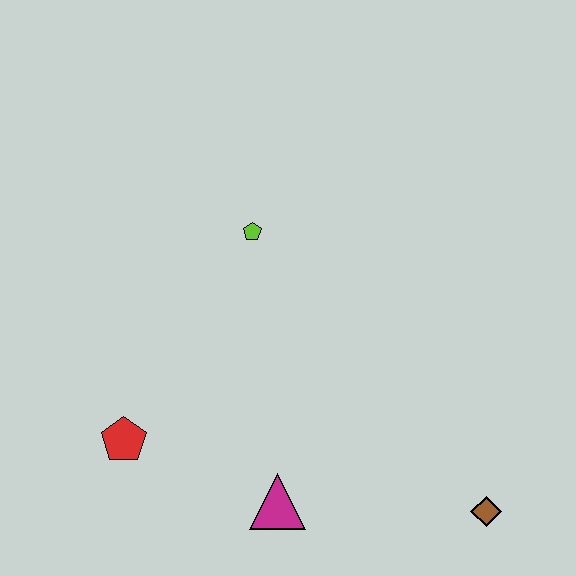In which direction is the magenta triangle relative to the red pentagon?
The magenta triangle is to the right of the red pentagon.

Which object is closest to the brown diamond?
The magenta triangle is closest to the brown diamond.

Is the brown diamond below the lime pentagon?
Yes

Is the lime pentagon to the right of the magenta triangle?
No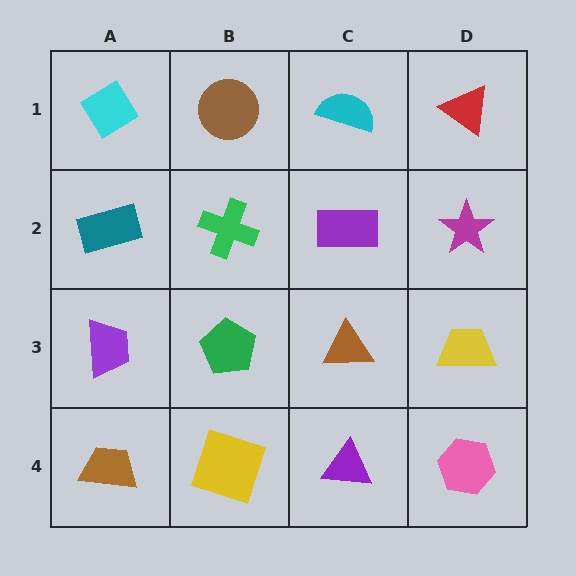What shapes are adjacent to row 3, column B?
A green cross (row 2, column B), a yellow square (row 4, column B), a purple trapezoid (row 3, column A), a brown triangle (row 3, column C).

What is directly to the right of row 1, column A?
A brown circle.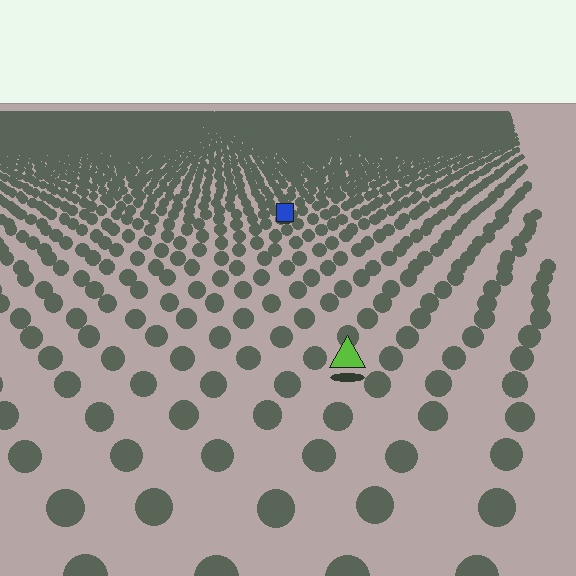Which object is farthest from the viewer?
The blue square is farthest from the viewer. It appears smaller and the ground texture around it is denser.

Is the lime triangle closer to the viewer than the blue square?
Yes. The lime triangle is closer — you can tell from the texture gradient: the ground texture is coarser near it.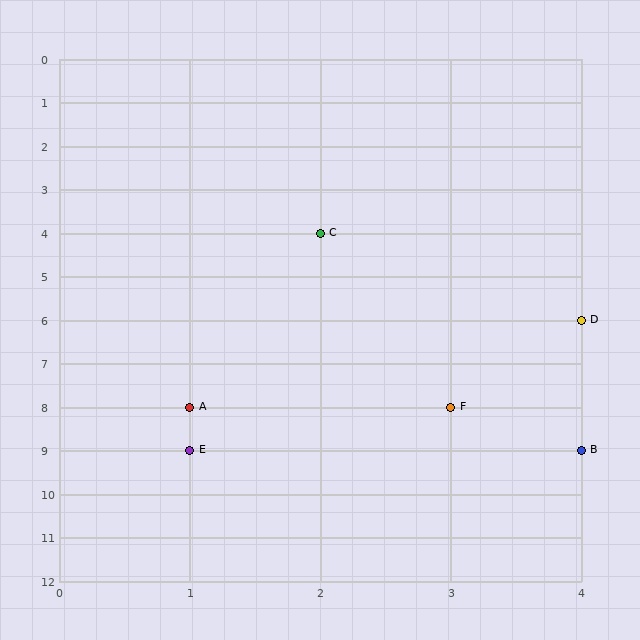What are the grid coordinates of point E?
Point E is at grid coordinates (1, 9).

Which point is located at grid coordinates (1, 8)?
Point A is at (1, 8).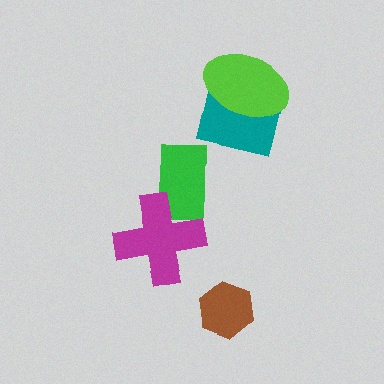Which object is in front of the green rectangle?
The magenta cross is in front of the green rectangle.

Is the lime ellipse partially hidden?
No, no other shape covers it.